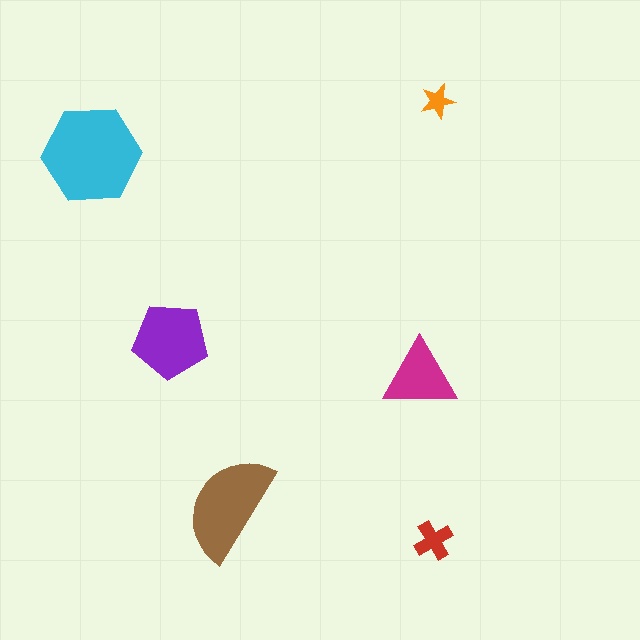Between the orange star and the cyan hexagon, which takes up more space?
The cyan hexagon.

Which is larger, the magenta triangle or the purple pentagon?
The purple pentagon.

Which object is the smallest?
The orange star.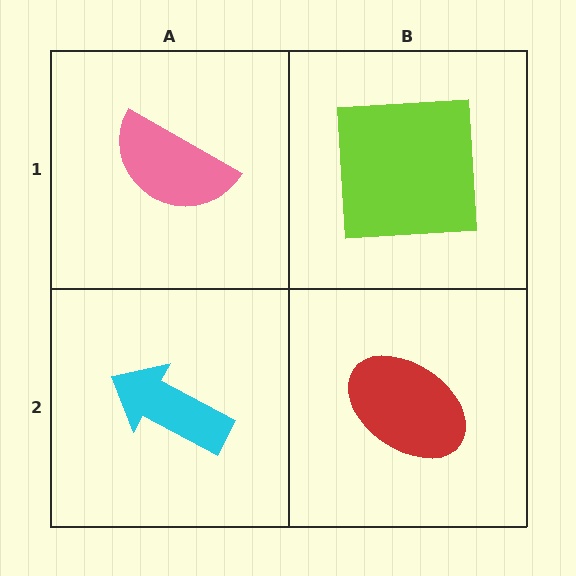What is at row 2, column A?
A cyan arrow.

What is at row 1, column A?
A pink semicircle.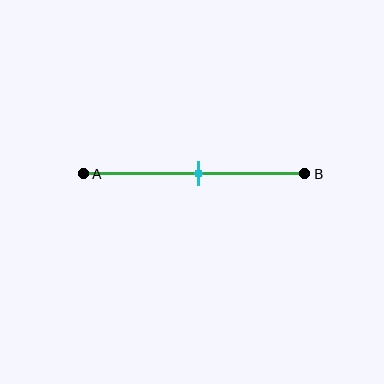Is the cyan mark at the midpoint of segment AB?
Yes, the mark is approximately at the midpoint.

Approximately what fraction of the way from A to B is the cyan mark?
The cyan mark is approximately 50% of the way from A to B.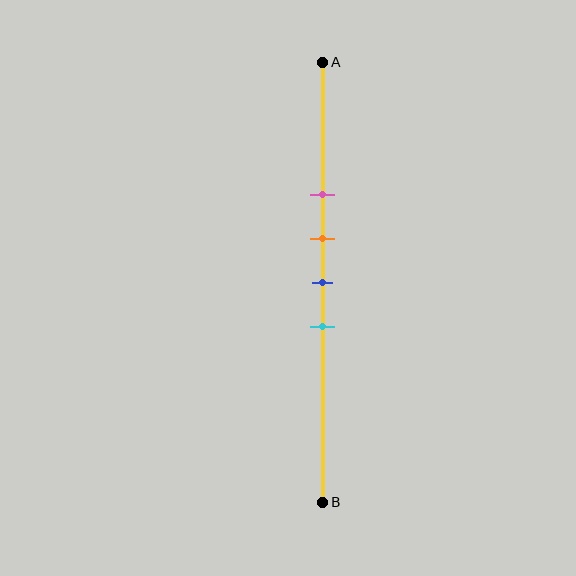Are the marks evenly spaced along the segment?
Yes, the marks are approximately evenly spaced.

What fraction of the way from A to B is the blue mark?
The blue mark is approximately 50% (0.5) of the way from A to B.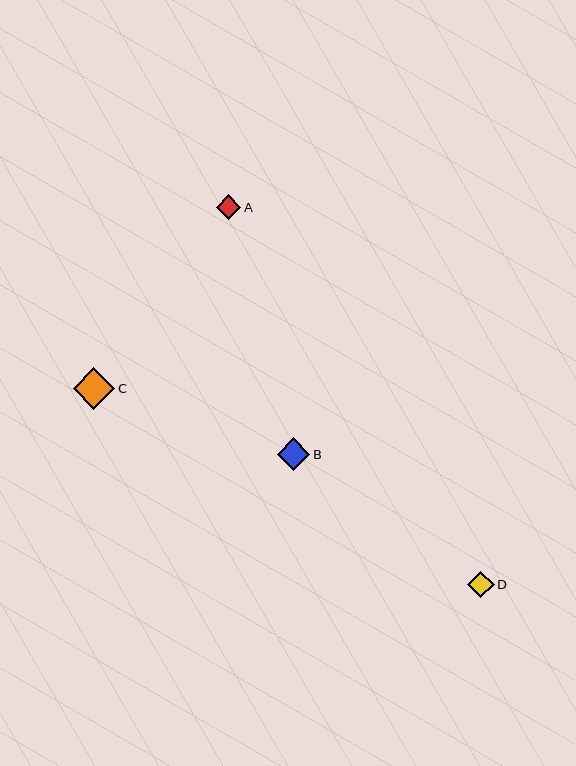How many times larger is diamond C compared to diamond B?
Diamond C is approximately 1.3 times the size of diamond B.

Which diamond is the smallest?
Diamond A is the smallest with a size of approximately 25 pixels.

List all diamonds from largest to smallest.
From largest to smallest: C, B, D, A.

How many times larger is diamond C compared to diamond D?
Diamond C is approximately 1.6 times the size of diamond D.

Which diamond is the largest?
Diamond C is the largest with a size of approximately 42 pixels.